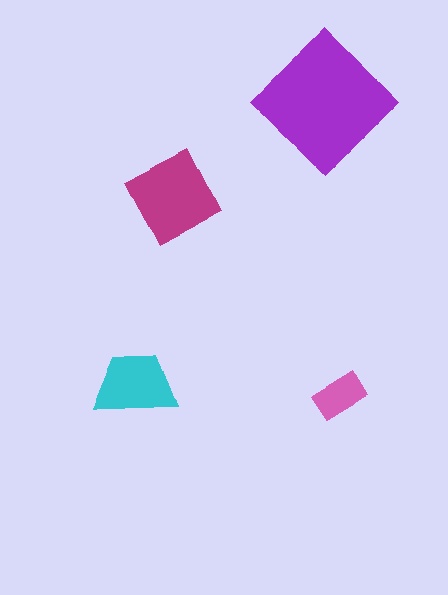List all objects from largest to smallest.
The purple diamond, the magenta diamond, the cyan trapezoid, the pink rectangle.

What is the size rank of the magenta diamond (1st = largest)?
2nd.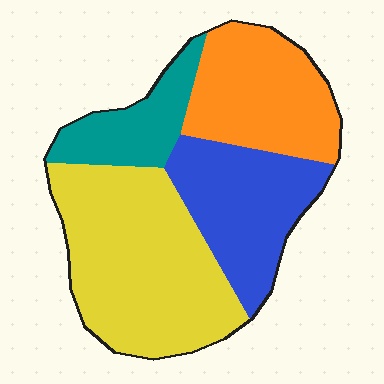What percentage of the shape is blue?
Blue covers about 25% of the shape.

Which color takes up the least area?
Teal, at roughly 15%.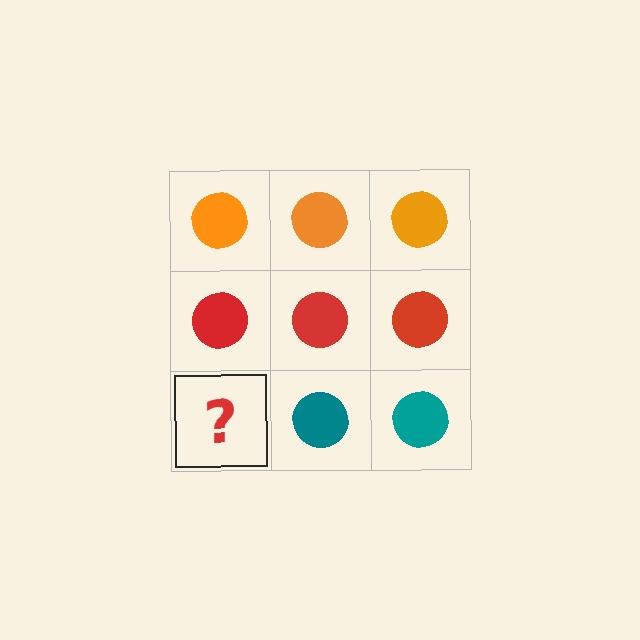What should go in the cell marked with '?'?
The missing cell should contain a teal circle.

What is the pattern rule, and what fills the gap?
The rule is that each row has a consistent color. The gap should be filled with a teal circle.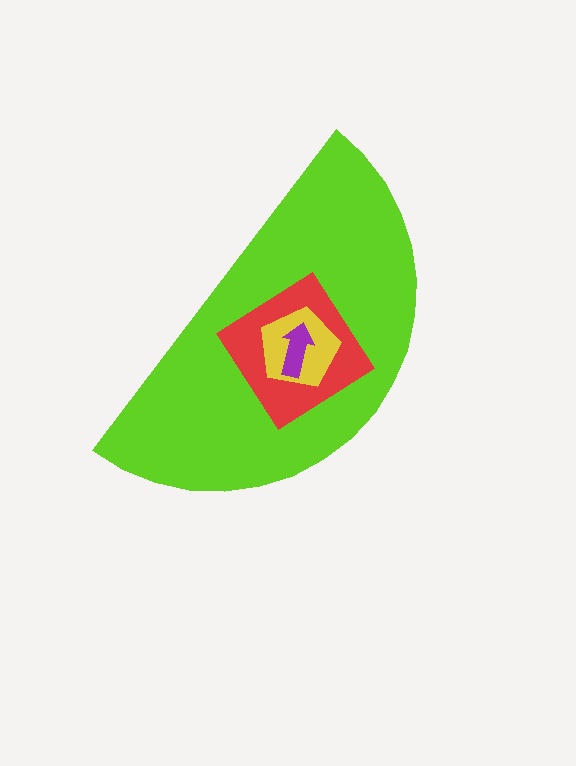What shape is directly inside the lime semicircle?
The red diamond.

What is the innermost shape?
The purple arrow.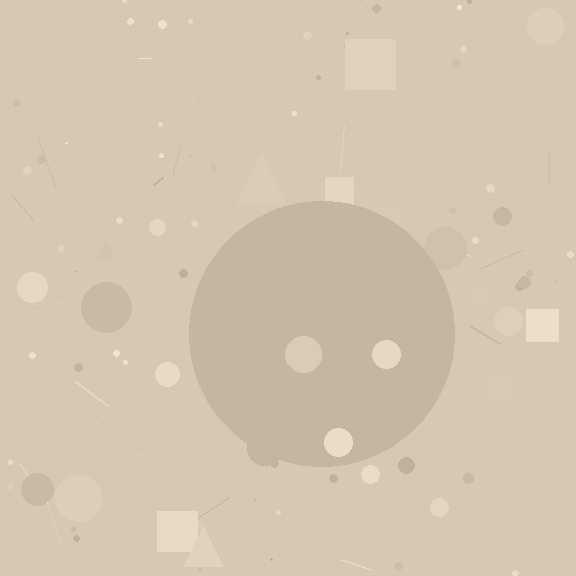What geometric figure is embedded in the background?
A circle is embedded in the background.